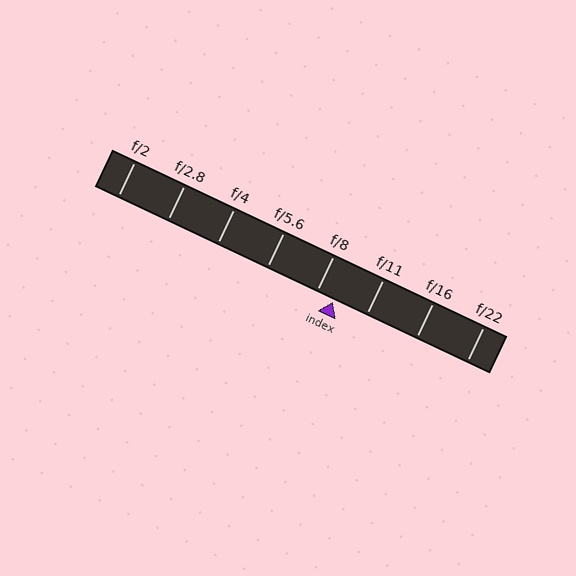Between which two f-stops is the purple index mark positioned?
The index mark is between f/8 and f/11.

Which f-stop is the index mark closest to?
The index mark is closest to f/8.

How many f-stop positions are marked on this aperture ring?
There are 8 f-stop positions marked.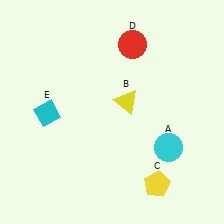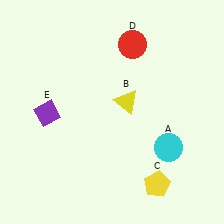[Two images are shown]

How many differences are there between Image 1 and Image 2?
There is 1 difference between the two images.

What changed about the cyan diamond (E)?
In Image 1, E is cyan. In Image 2, it changed to purple.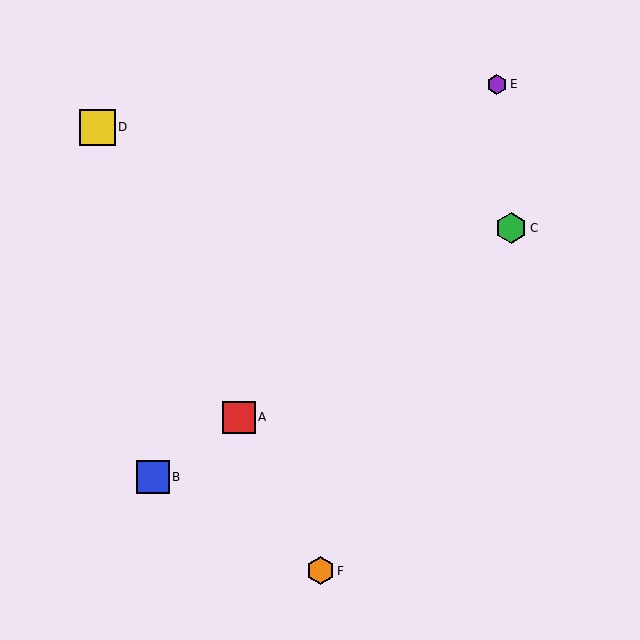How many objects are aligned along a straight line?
3 objects (A, B, C) are aligned along a straight line.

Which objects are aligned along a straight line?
Objects A, B, C are aligned along a straight line.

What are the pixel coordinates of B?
Object B is at (153, 477).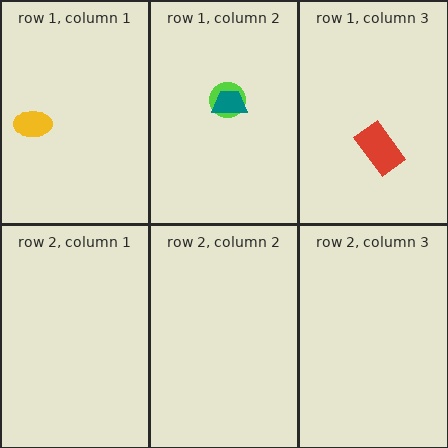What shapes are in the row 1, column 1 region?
The yellow ellipse.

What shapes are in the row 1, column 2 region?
The lime circle, the teal trapezoid.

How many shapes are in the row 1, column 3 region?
1.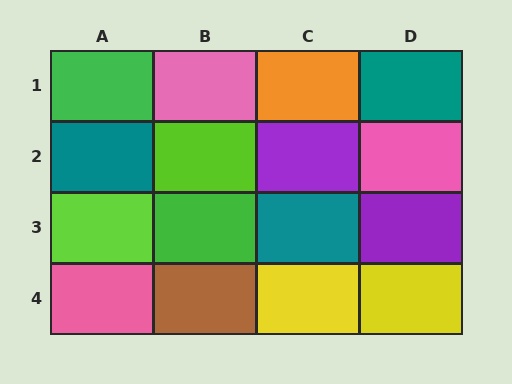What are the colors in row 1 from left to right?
Green, pink, orange, teal.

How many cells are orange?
1 cell is orange.